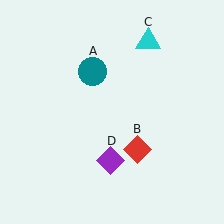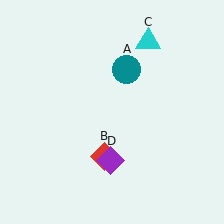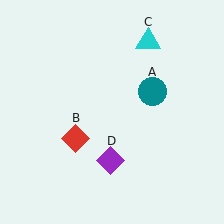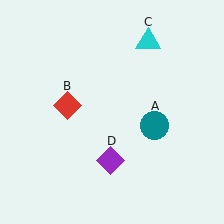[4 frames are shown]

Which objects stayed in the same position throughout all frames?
Cyan triangle (object C) and purple diamond (object D) remained stationary.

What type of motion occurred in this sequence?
The teal circle (object A), red diamond (object B) rotated clockwise around the center of the scene.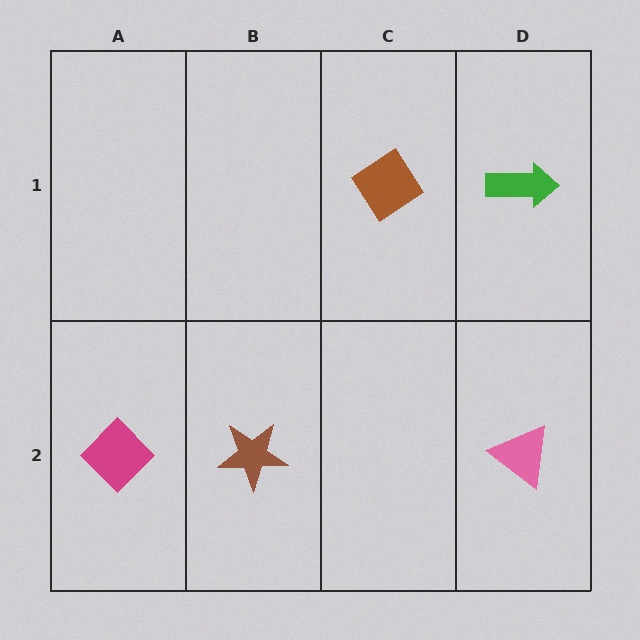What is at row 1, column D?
A green arrow.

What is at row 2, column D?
A pink triangle.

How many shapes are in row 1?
2 shapes.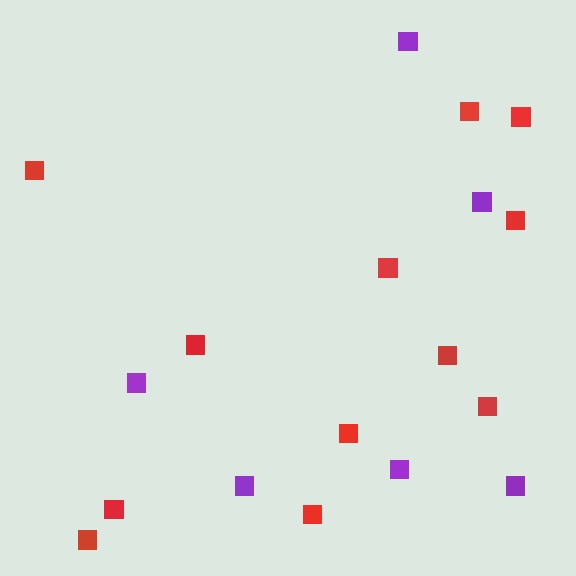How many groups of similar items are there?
There are 2 groups: one group of purple squares (6) and one group of red squares (12).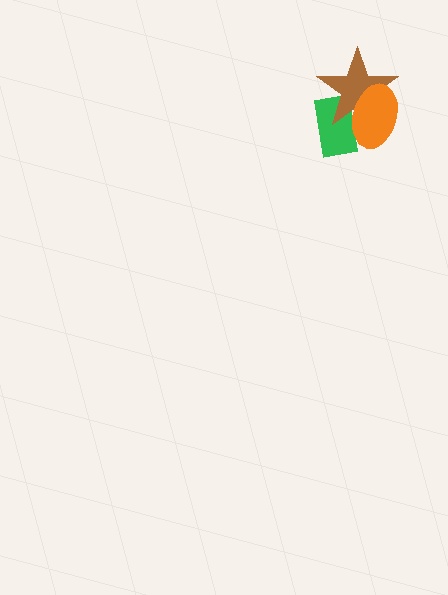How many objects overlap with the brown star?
2 objects overlap with the brown star.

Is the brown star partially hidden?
Yes, it is partially covered by another shape.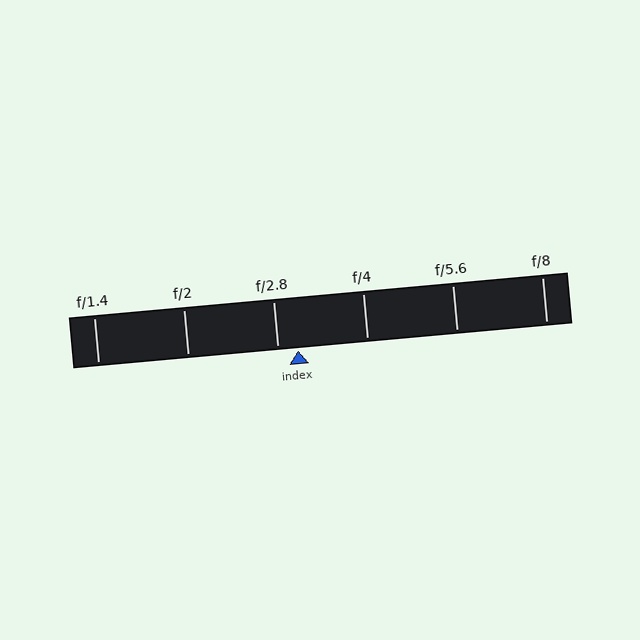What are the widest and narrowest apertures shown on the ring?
The widest aperture shown is f/1.4 and the narrowest is f/8.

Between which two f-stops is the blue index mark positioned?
The index mark is between f/2.8 and f/4.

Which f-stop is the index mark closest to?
The index mark is closest to f/2.8.